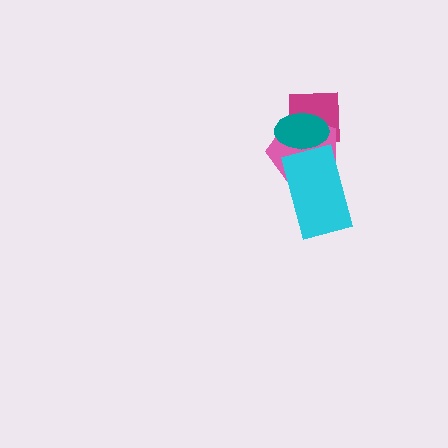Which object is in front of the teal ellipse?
The cyan rectangle is in front of the teal ellipse.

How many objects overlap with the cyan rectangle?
2 objects overlap with the cyan rectangle.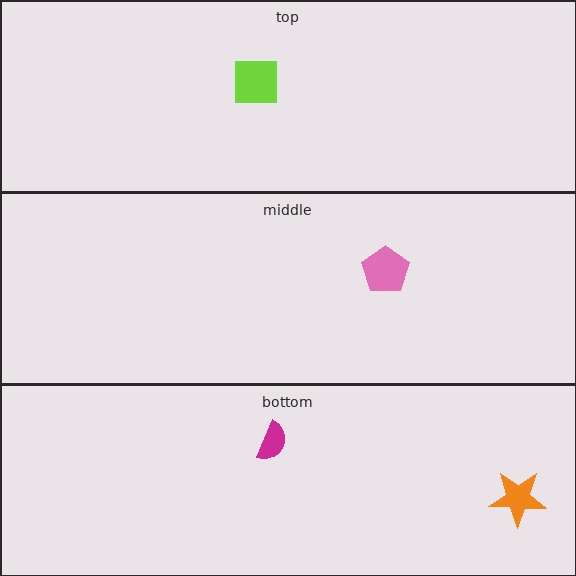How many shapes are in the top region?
1.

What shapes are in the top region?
The lime square.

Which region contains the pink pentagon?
The middle region.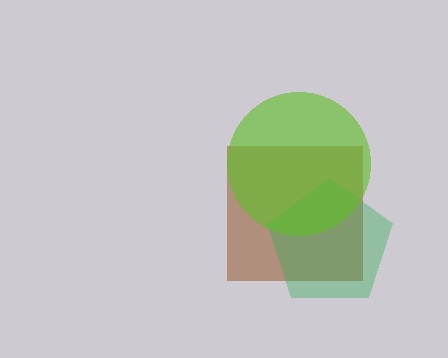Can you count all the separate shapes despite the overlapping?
Yes, there are 3 separate shapes.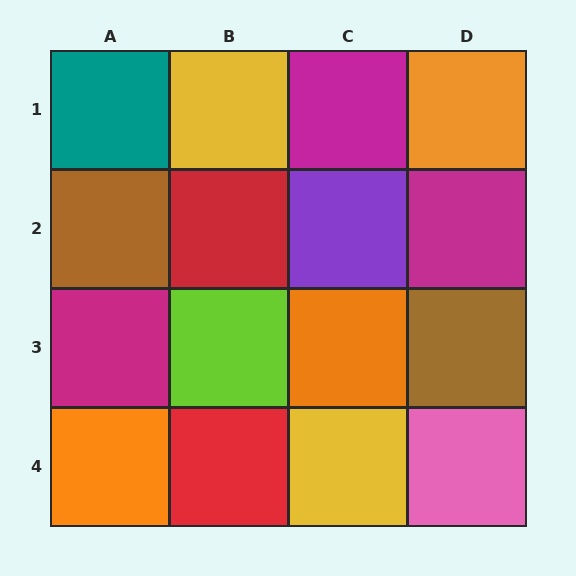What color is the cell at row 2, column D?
Magenta.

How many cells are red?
2 cells are red.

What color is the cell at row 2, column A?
Brown.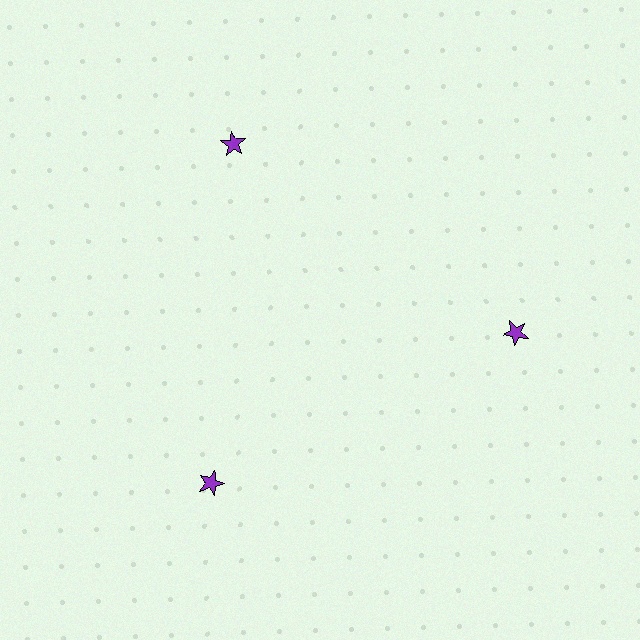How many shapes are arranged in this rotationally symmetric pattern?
There are 3 shapes, arranged in 3 groups of 1.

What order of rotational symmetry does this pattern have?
This pattern has 3-fold rotational symmetry.